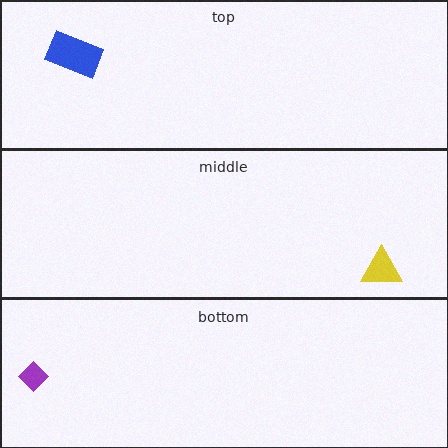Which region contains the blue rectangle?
The top region.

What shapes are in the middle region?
The yellow triangle.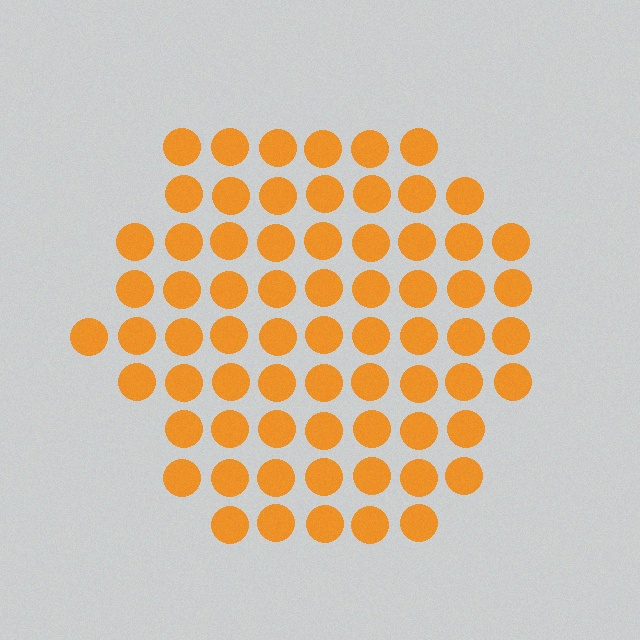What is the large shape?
The large shape is a hexagon.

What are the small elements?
The small elements are circles.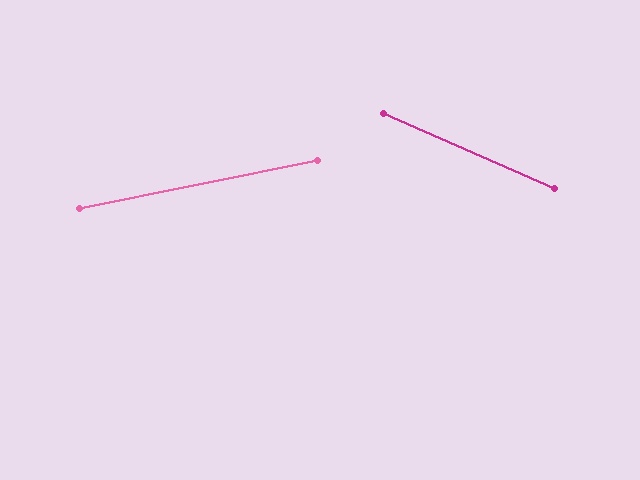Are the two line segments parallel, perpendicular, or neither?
Neither parallel nor perpendicular — they differ by about 35°.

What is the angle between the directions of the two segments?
Approximately 35 degrees.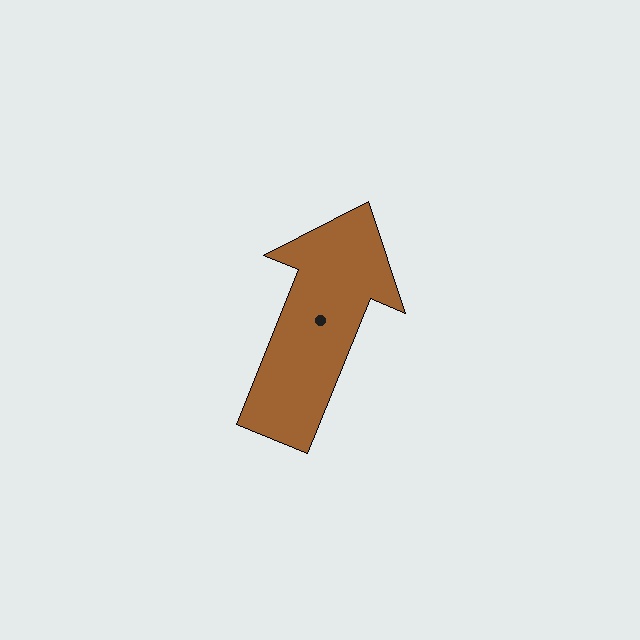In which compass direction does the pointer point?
North.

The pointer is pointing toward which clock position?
Roughly 1 o'clock.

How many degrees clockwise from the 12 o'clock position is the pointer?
Approximately 22 degrees.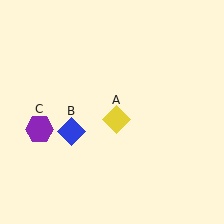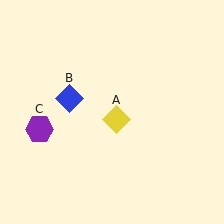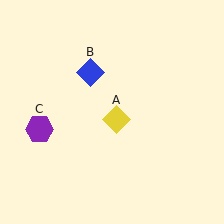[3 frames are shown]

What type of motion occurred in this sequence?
The blue diamond (object B) rotated clockwise around the center of the scene.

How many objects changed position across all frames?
1 object changed position: blue diamond (object B).